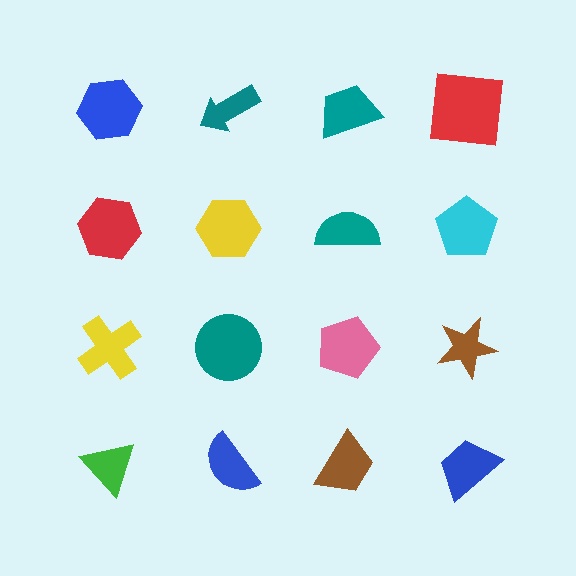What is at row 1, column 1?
A blue hexagon.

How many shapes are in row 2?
4 shapes.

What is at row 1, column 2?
A teal arrow.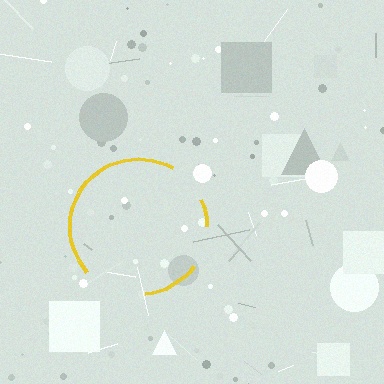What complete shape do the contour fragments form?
The contour fragments form a circle.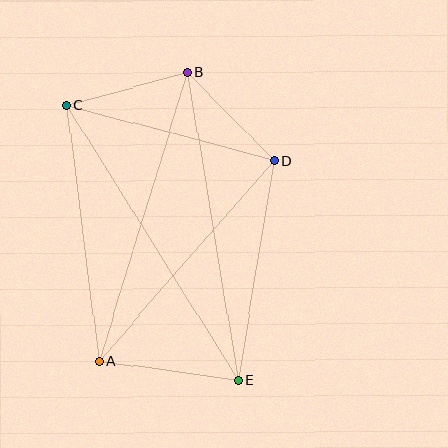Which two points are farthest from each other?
Points C and E are farthest from each other.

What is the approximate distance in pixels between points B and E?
The distance between B and E is approximately 312 pixels.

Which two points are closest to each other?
Points B and D are closest to each other.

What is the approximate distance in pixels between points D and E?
The distance between D and E is approximately 223 pixels.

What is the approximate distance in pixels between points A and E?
The distance between A and E is approximately 140 pixels.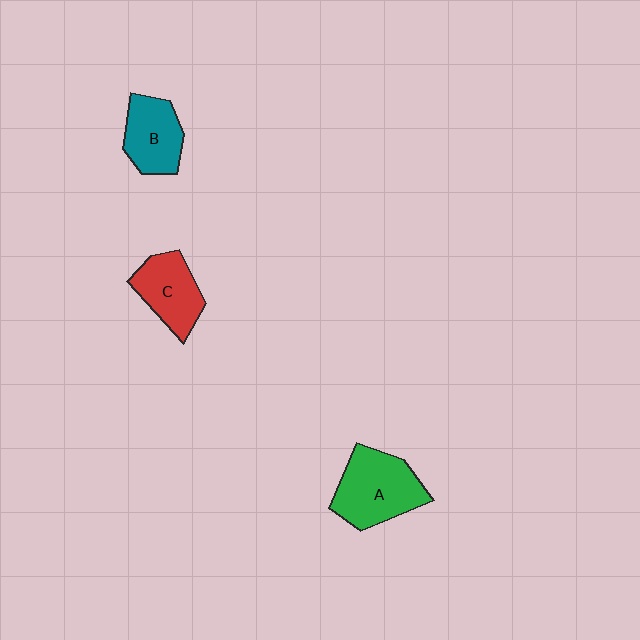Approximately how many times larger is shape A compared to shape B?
Approximately 1.4 times.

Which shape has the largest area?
Shape A (green).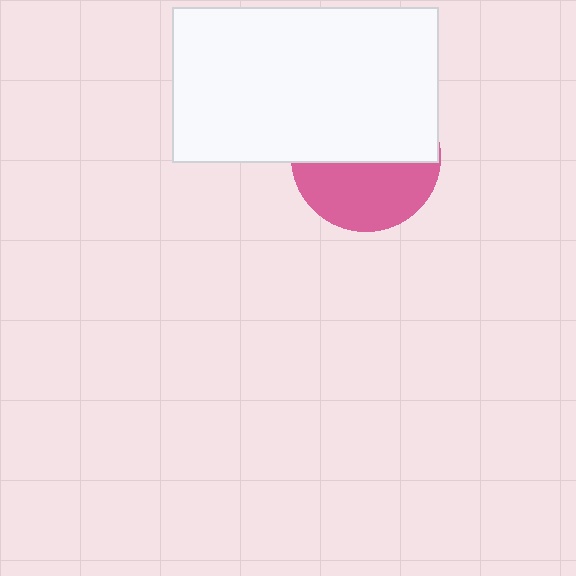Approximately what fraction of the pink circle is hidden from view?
Roughly 55% of the pink circle is hidden behind the white rectangle.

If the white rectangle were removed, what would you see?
You would see the complete pink circle.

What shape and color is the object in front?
The object in front is a white rectangle.